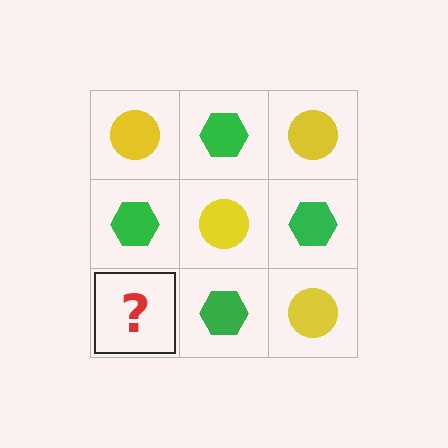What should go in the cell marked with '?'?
The missing cell should contain a yellow circle.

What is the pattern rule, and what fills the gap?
The rule is that it alternates yellow circle and green hexagon in a checkerboard pattern. The gap should be filled with a yellow circle.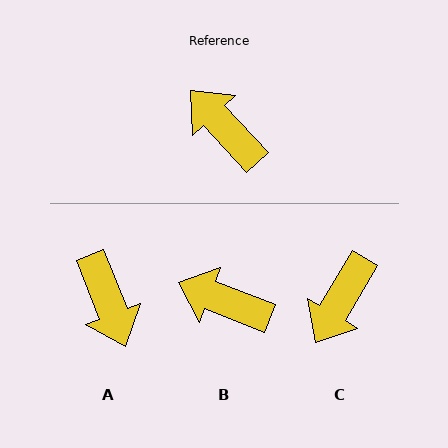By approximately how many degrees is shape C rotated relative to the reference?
Approximately 107 degrees counter-clockwise.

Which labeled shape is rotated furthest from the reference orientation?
A, about 158 degrees away.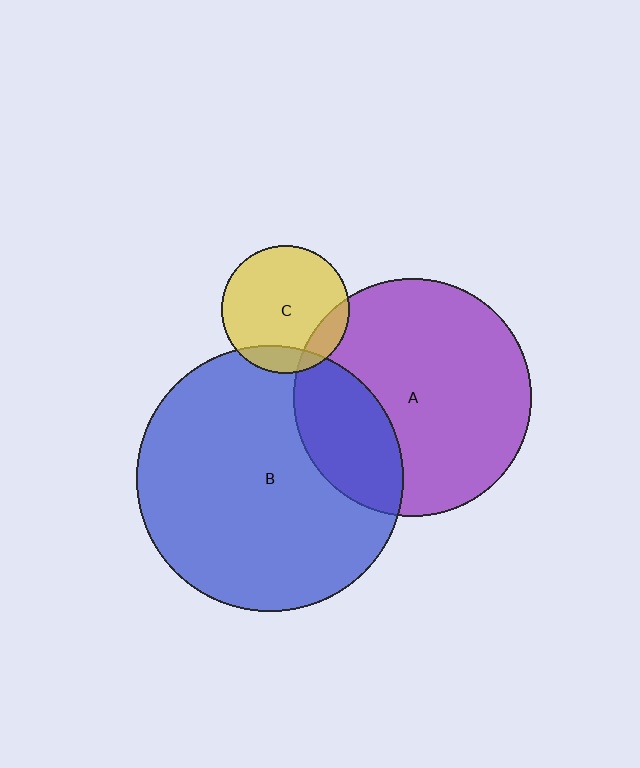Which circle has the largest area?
Circle B (blue).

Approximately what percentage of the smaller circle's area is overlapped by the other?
Approximately 15%.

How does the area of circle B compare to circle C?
Approximately 4.3 times.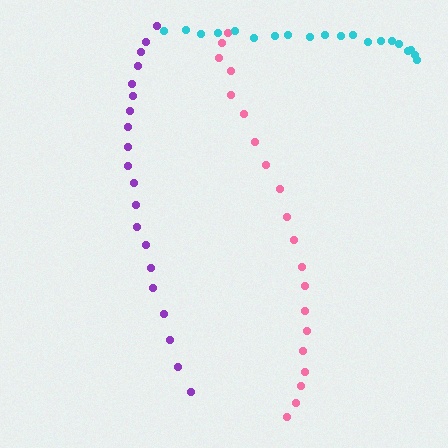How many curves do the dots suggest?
There are 3 distinct paths.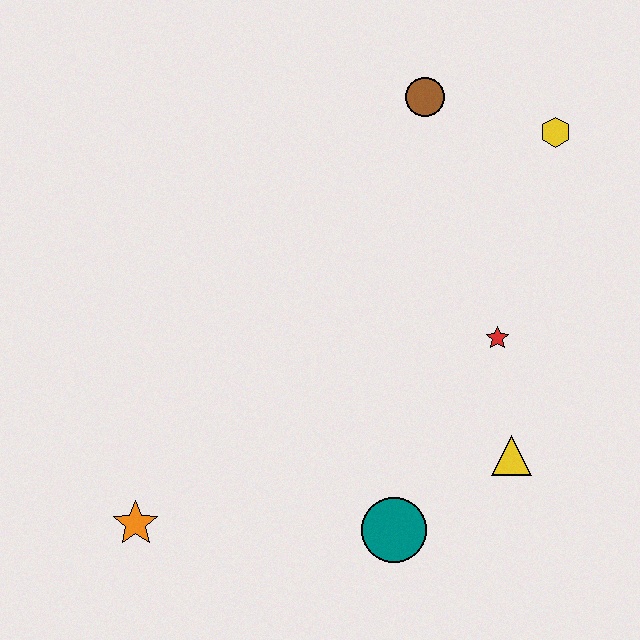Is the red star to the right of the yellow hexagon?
No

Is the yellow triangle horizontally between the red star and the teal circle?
No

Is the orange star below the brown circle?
Yes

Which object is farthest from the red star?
The orange star is farthest from the red star.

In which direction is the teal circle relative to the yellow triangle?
The teal circle is to the left of the yellow triangle.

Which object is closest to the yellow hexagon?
The brown circle is closest to the yellow hexagon.